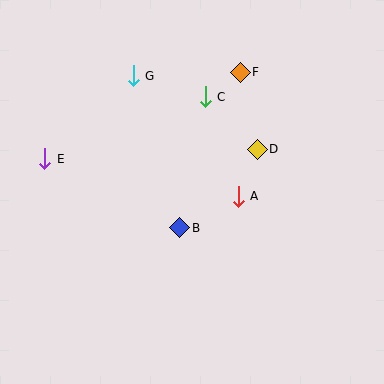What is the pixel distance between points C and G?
The distance between C and G is 75 pixels.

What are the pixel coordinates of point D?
Point D is at (257, 149).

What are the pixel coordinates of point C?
Point C is at (205, 97).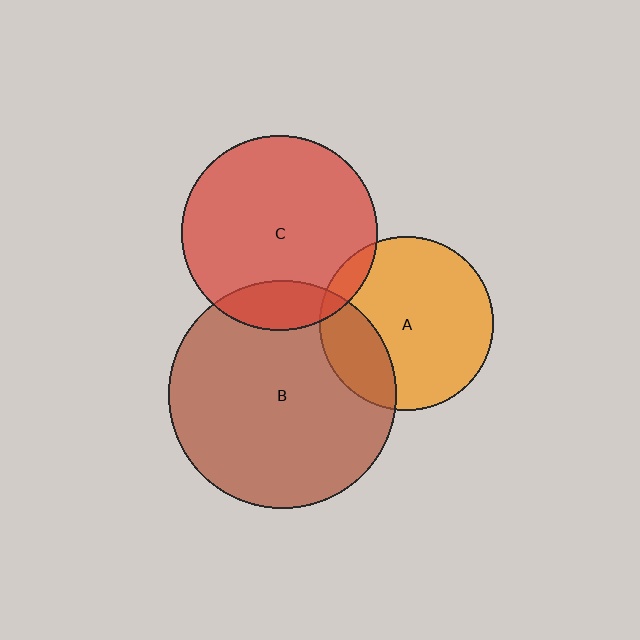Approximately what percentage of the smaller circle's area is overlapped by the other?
Approximately 10%.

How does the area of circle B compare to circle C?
Approximately 1.4 times.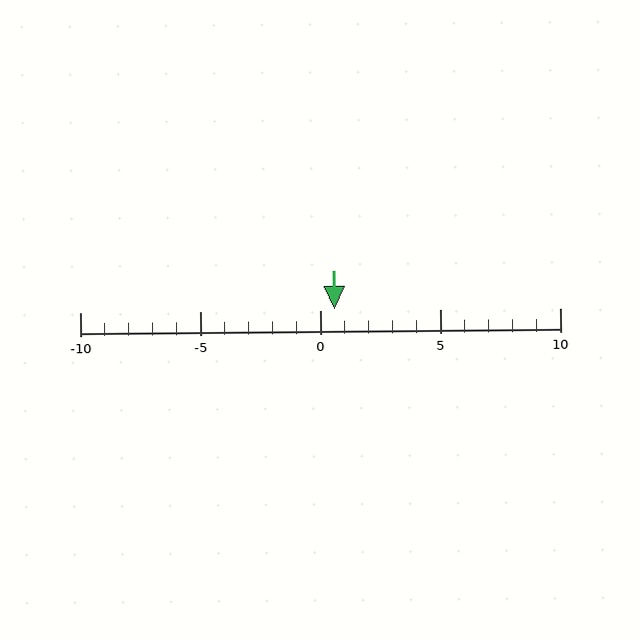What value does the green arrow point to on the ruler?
The green arrow points to approximately 1.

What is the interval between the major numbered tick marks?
The major tick marks are spaced 5 units apart.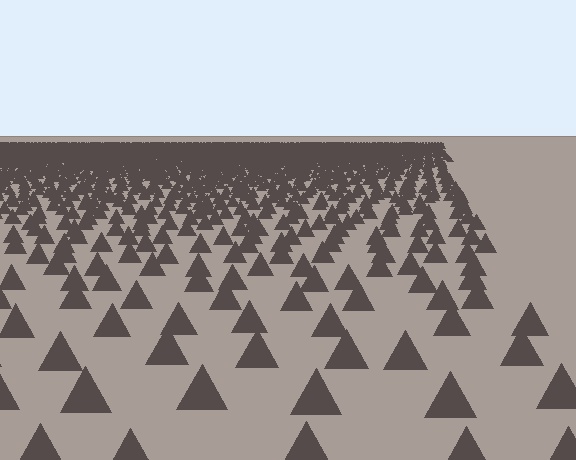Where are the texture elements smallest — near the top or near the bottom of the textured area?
Near the top.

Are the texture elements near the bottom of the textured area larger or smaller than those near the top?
Larger. Near the bottom, elements are closer to the viewer and appear at a bigger on-screen size.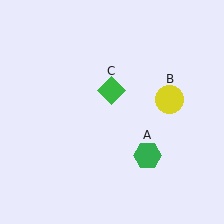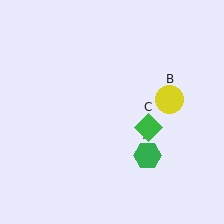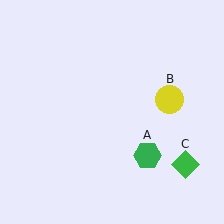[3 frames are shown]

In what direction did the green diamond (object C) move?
The green diamond (object C) moved down and to the right.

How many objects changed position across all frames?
1 object changed position: green diamond (object C).